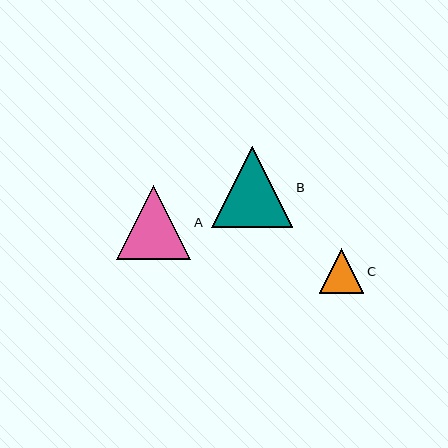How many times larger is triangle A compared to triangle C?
Triangle A is approximately 1.7 times the size of triangle C.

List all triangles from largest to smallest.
From largest to smallest: B, A, C.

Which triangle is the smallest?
Triangle C is the smallest with a size of approximately 45 pixels.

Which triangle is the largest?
Triangle B is the largest with a size of approximately 81 pixels.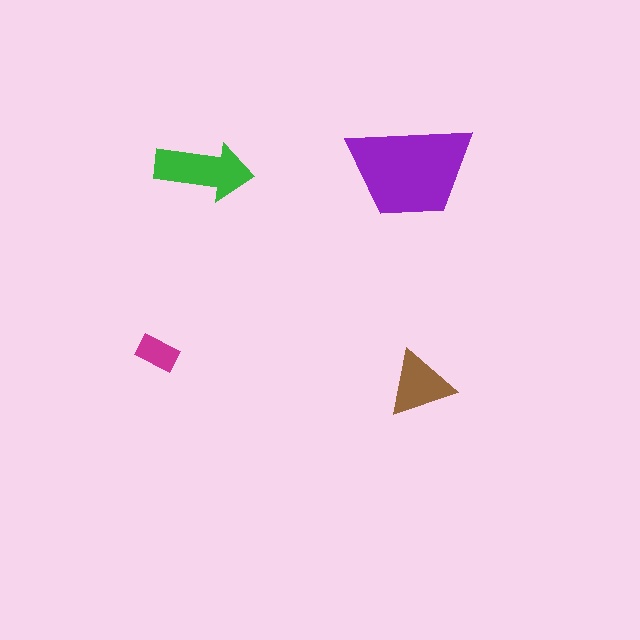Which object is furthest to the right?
The brown triangle is rightmost.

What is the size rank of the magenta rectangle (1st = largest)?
4th.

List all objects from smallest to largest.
The magenta rectangle, the brown triangle, the green arrow, the purple trapezoid.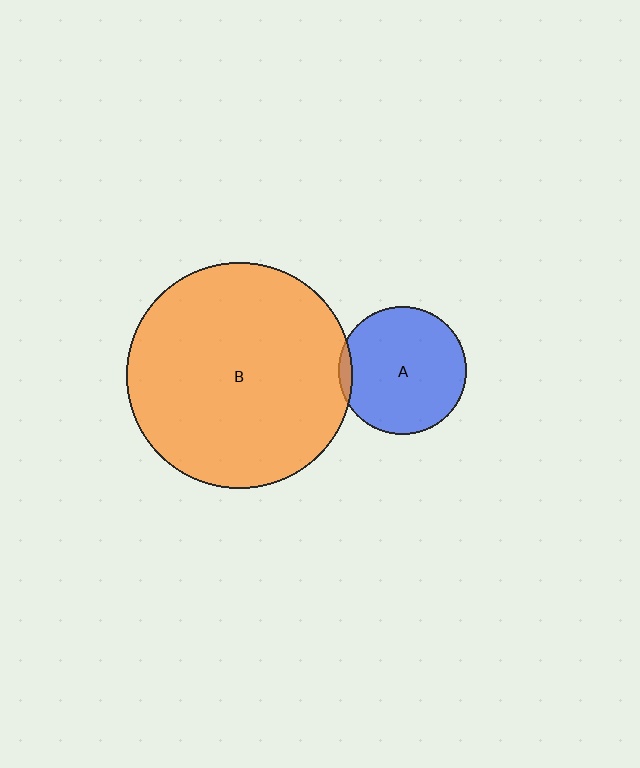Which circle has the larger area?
Circle B (orange).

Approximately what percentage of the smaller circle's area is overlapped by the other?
Approximately 5%.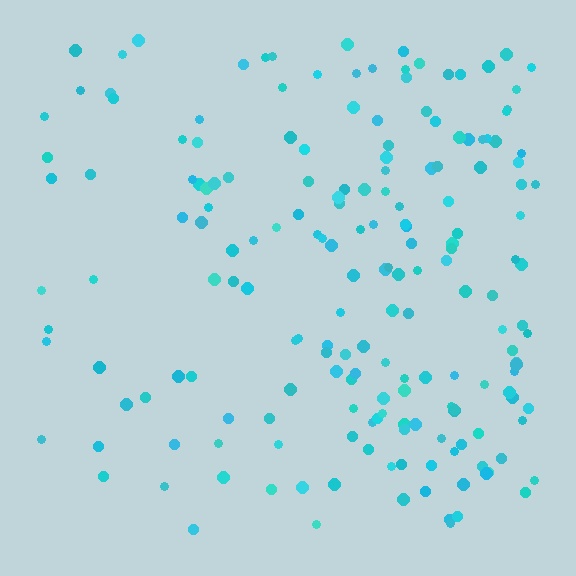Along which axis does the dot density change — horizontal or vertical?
Horizontal.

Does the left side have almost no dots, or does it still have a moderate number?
Still a moderate number, just noticeably fewer than the right.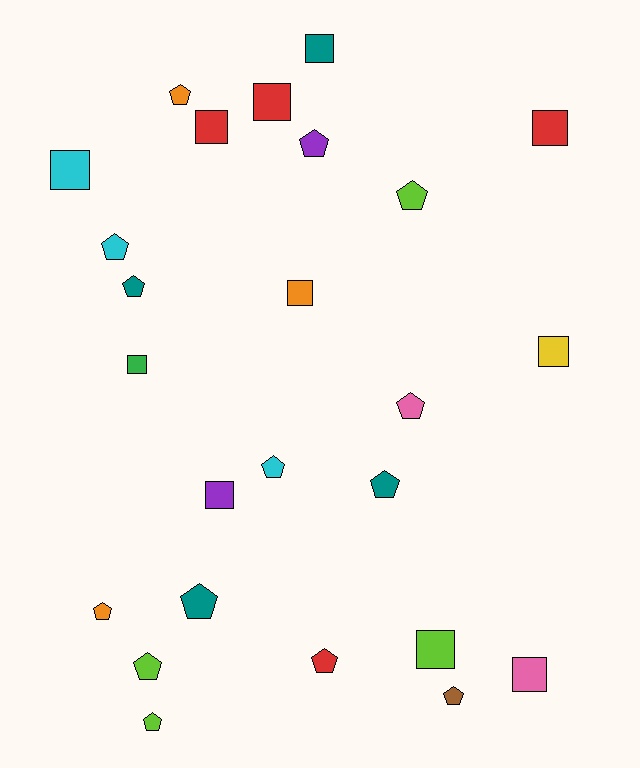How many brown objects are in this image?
There is 1 brown object.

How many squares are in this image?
There are 11 squares.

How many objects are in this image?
There are 25 objects.